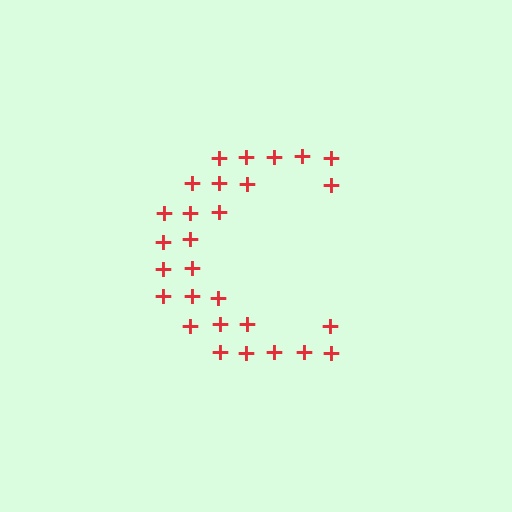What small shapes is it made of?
It is made of small plus signs.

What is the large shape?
The large shape is the letter C.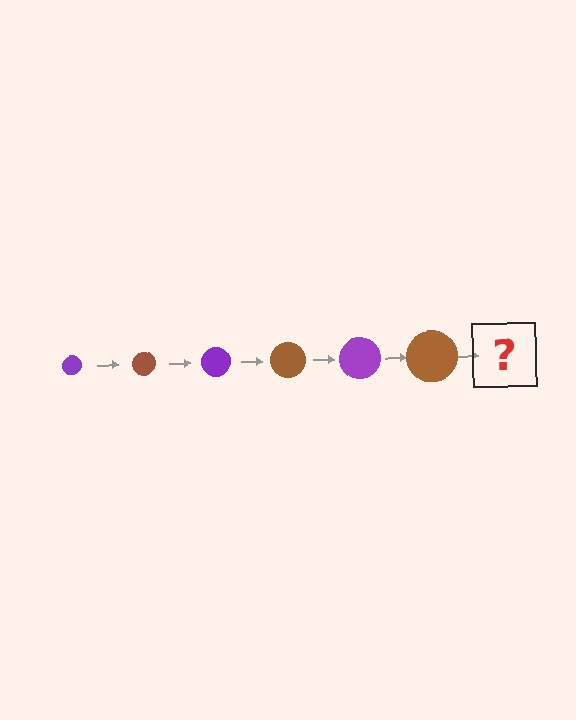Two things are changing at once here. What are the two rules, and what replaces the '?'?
The two rules are that the circle grows larger each step and the color cycles through purple and brown. The '?' should be a purple circle, larger than the previous one.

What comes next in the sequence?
The next element should be a purple circle, larger than the previous one.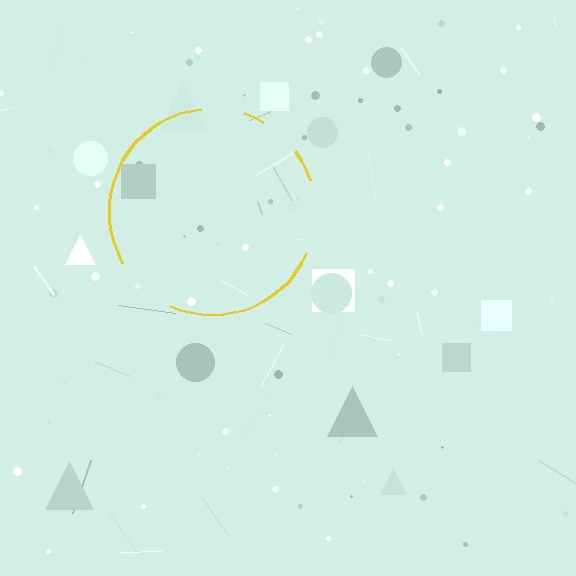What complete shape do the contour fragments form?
The contour fragments form a circle.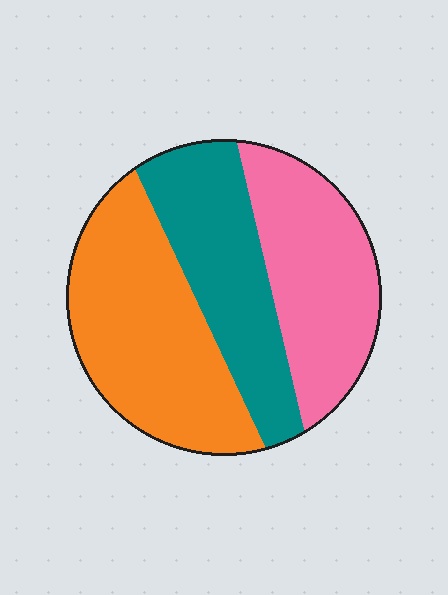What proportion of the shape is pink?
Pink covers 31% of the shape.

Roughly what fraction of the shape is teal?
Teal takes up about one third (1/3) of the shape.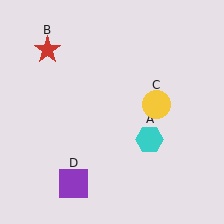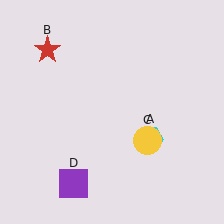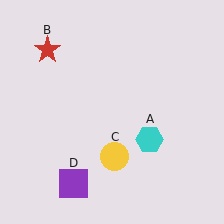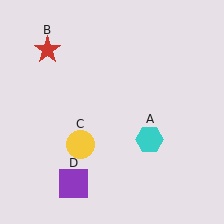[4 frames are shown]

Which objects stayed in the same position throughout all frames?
Cyan hexagon (object A) and red star (object B) and purple square (object D) remained stationary.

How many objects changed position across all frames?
1 object changed position: yellow circle (object C).